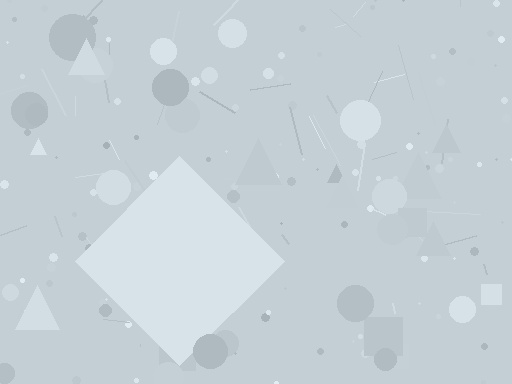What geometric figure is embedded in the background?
A diamond is embedded in the background.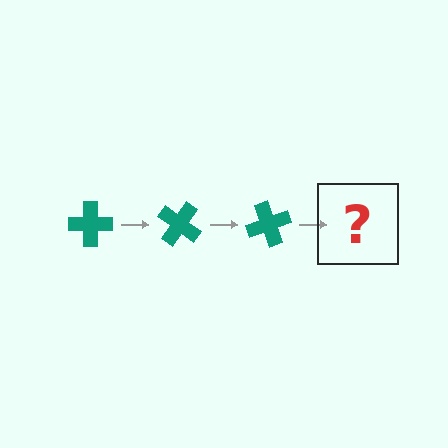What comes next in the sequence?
The next element should be a teal cross rotated 105 degrees.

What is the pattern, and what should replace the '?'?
The pattern is that the cross rotates 35 degrees each step. The '?' should be a teal cross rotated 105 degrees.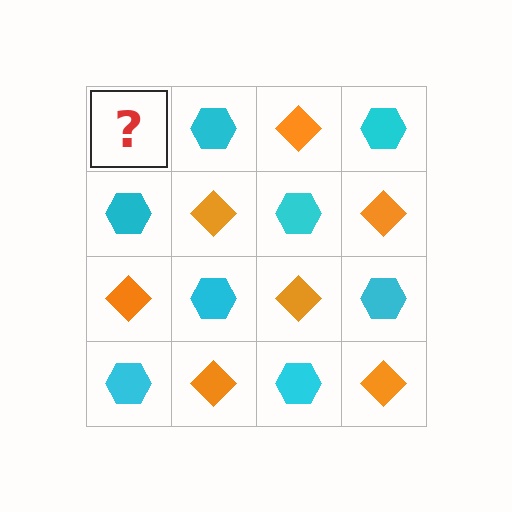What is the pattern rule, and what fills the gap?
The rule is that it alternates orange diamond and cyan hexagon in a checkerboard pattern. The gap should be filled with an orange diamond.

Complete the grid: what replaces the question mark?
The question mark should be replaced with an orange diamond.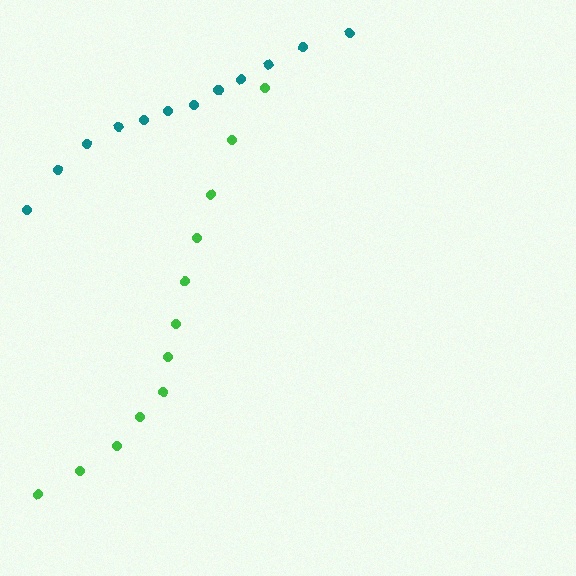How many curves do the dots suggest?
There are 2 distinct paths.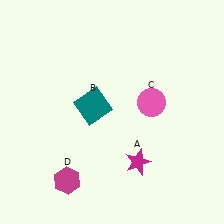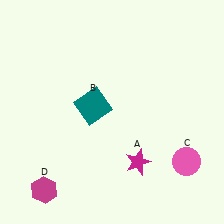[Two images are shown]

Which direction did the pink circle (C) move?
The pink circle (C) moved down.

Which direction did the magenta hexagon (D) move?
The magenta hexagon (D) moved left.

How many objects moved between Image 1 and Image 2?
2 objects moved between the two images.